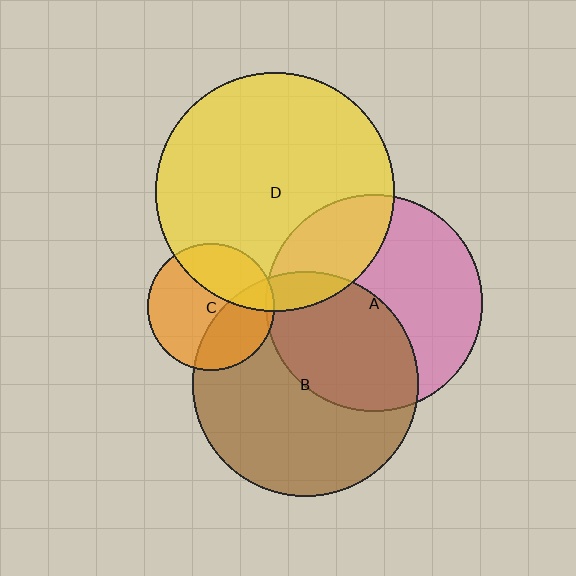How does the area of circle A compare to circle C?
Approximately 2.9 times.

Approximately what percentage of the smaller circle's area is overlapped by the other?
Approximately 10%.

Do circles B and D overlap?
Yes.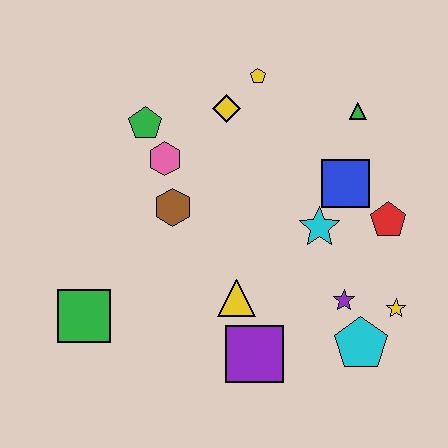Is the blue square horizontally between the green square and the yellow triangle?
No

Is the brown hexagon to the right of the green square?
Yes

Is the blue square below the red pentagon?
No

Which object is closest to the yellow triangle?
The purple square is closest to the yellow triangle.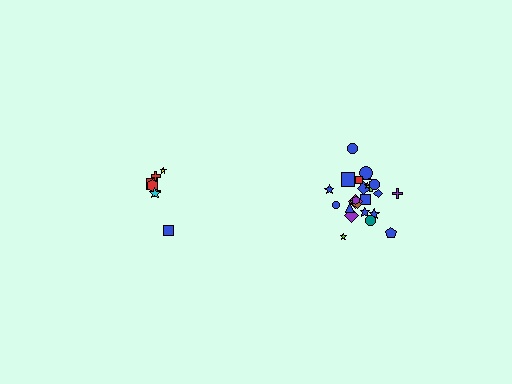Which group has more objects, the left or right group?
The right group.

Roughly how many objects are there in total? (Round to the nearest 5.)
Roughly 30 objects in total.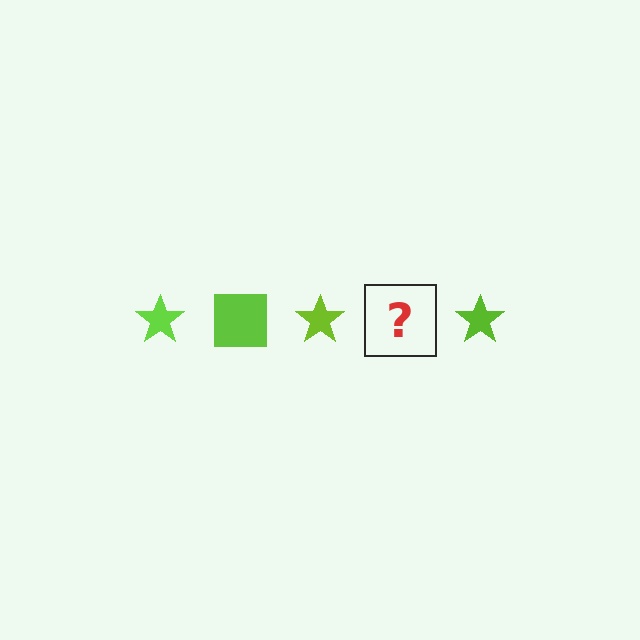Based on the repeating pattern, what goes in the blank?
The blank should be a lime square.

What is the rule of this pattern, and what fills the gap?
The rule is that the pattern cycles through star, square shapes in lime. The gap should be filled with a lime square.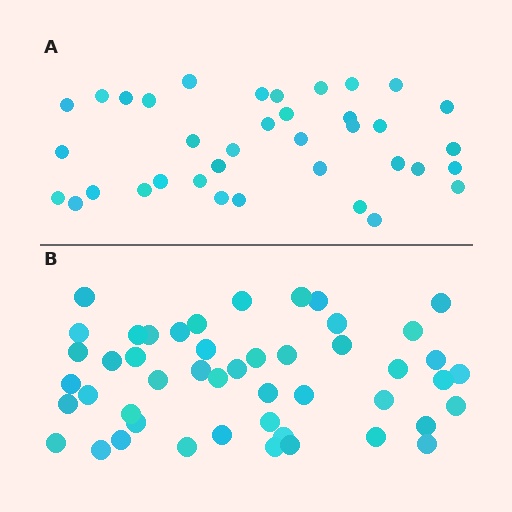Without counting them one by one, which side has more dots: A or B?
Region B (the bottom region) has more dots.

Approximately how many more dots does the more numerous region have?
Region B has roughly 12 or so more dots than region A.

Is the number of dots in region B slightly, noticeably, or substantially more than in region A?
Region B has noticeably more, but not dramatically so. The ratio is roughly 1.3 to 1.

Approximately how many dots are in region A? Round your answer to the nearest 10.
About 40 dots. (The exact count is 37, which rounds to 40.)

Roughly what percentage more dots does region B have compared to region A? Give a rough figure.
About 30% more.